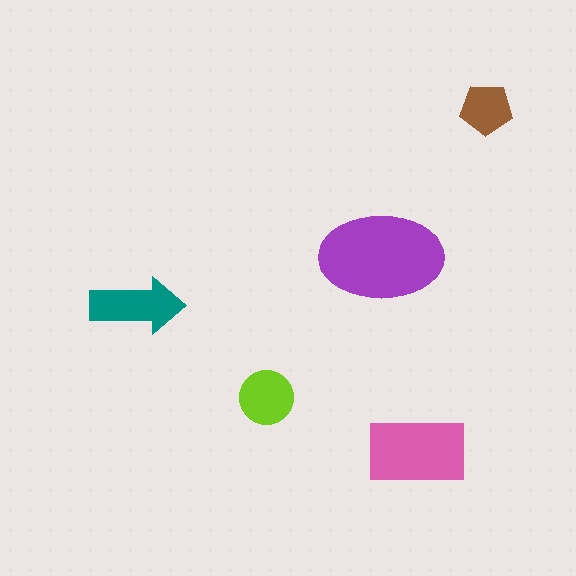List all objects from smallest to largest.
The brown pentagon, the lime circle, the teal arrow, the pink rectangle, the purple ellipse.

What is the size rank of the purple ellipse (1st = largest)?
1st.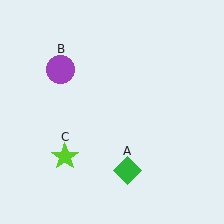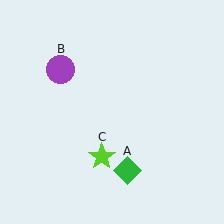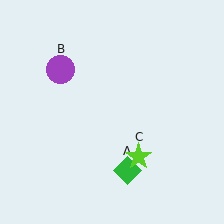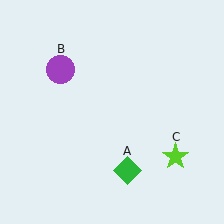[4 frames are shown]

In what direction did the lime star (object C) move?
The lime star (object C) moved right.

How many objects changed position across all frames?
1 object changed position: lime star (object C).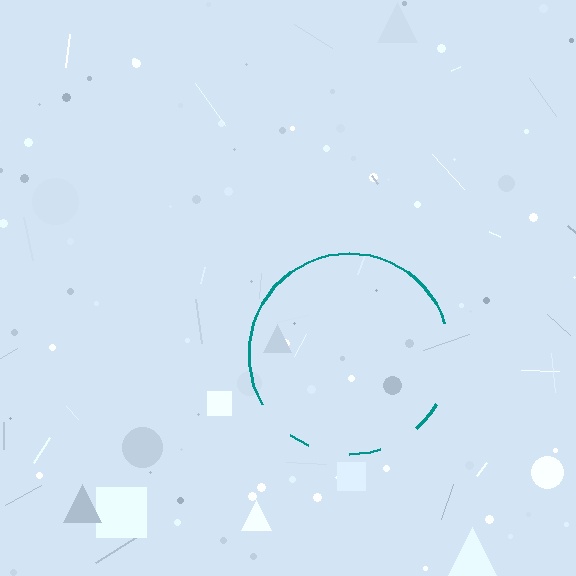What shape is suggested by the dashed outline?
The dashed outline suggests a circle.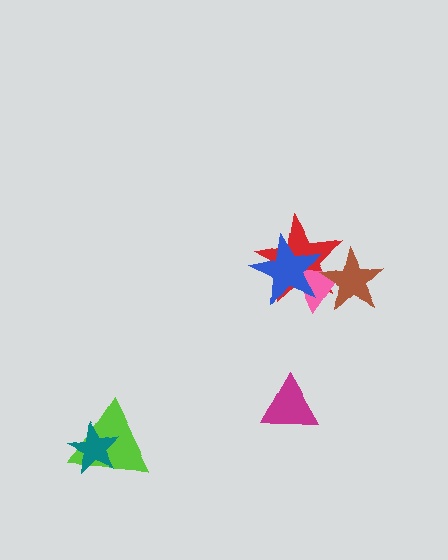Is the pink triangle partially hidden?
Yes, it is partially covered by another shape.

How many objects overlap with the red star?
3 objects overlap with the red star.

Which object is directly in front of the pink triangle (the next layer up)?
The brown star is directly in front of the pink triangle.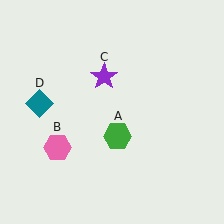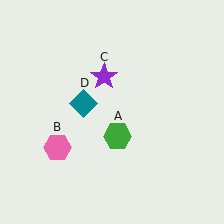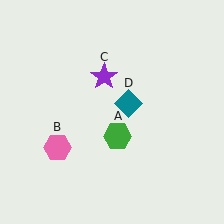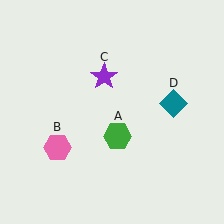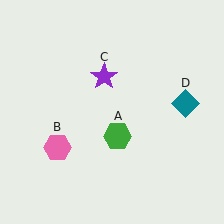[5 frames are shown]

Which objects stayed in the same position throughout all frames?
Green hexagon (object A) and pink hexagon (object B) and purple star (object C) remained stationary.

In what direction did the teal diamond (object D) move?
The teal diamond (object D) moved right.